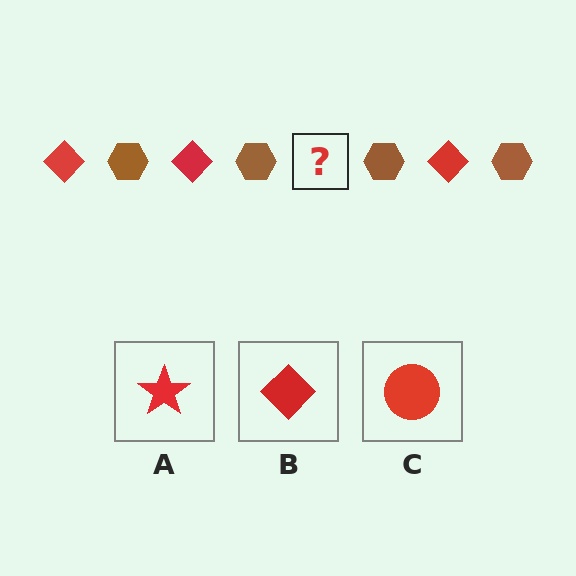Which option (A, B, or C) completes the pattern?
B.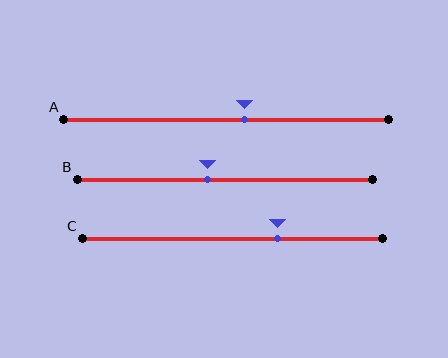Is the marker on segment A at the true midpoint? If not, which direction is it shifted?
No, the marker on segment A is shifted to the right by about 6% of the segment length.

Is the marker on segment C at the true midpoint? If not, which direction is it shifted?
No, the marker on segment C is shifted to the right by about 15% of the segment length.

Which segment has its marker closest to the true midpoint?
Segment A has its marker closest to the true midpoint.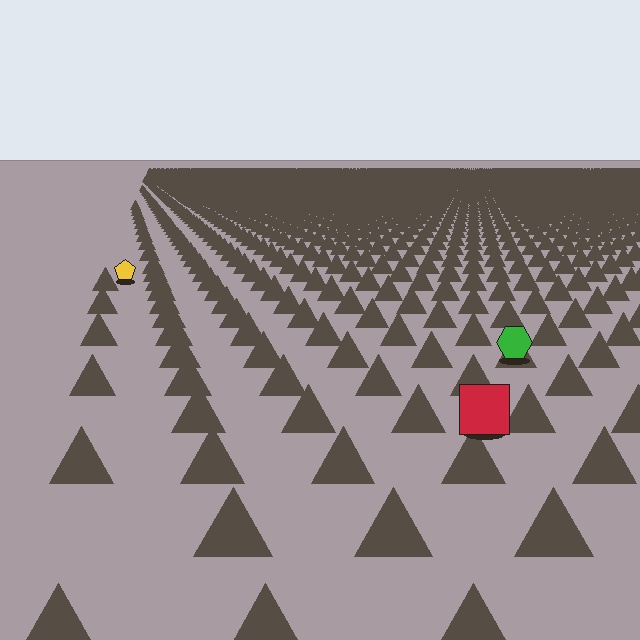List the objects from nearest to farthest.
From nearest to farthest: the red square, the green hexagon, the yellow pentagon.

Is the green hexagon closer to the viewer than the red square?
No. The red square is closer — you can tell from the texture gradient: the ground texture is coarser near it.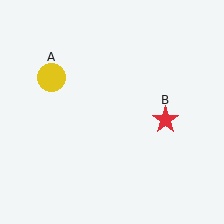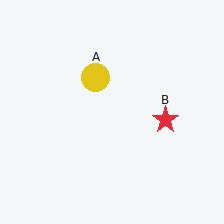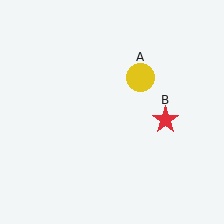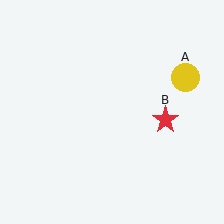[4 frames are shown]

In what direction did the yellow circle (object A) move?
The yellow circle (object A) moved right.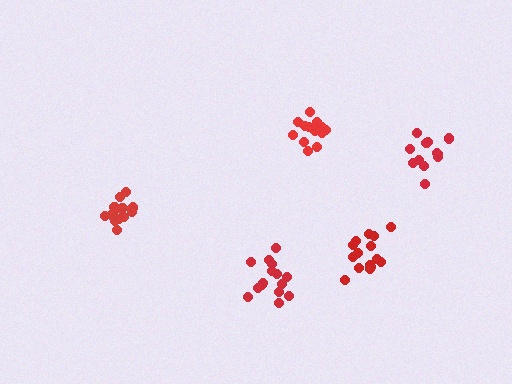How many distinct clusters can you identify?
There are 5 distinct clusters.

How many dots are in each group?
Group 1: 12 dots, Group 2: 13 dots, Group 3: 15 dots, Group 4: 15 dots, Group 5: 17 dots (72 total).